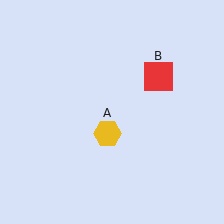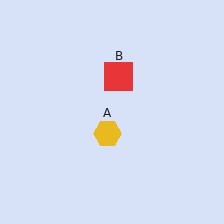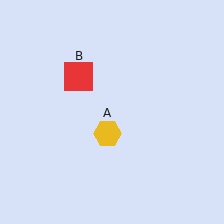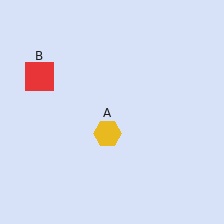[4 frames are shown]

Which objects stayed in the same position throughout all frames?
Yellow hexagon (object A) remained stationary.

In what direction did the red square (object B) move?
The red square (object B) moved left.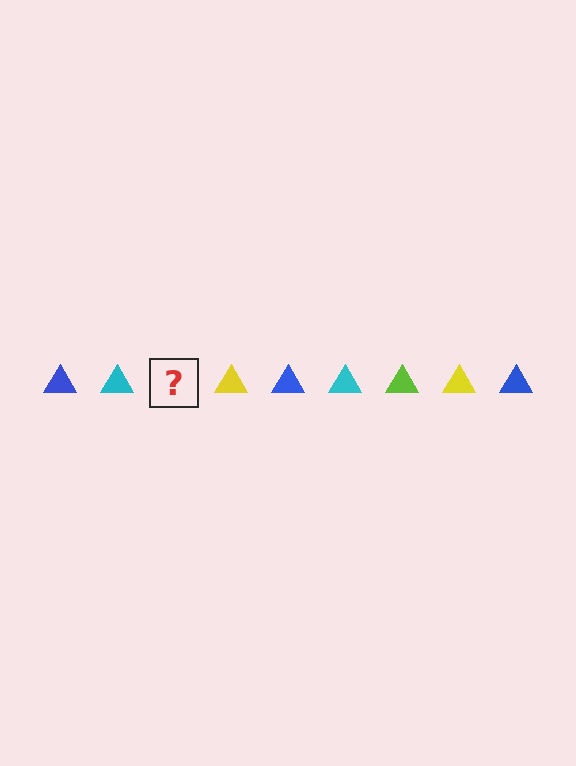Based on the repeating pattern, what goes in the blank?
The blank should be a lime triangle.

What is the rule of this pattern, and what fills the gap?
The rule is that the pattern cycles through blue, cyan, lime, yellow triangles. The gap should be filled with a lime triangle.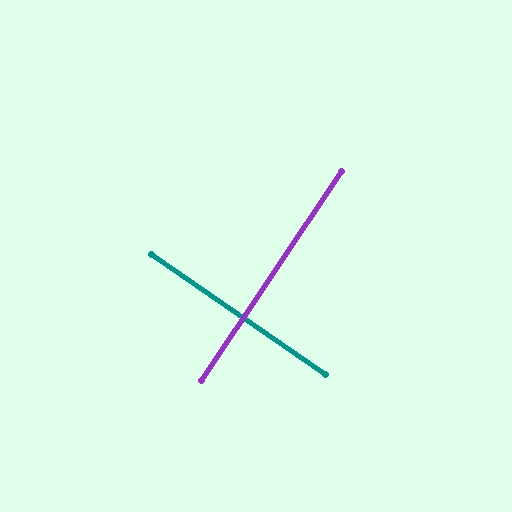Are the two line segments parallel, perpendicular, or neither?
Perpendicular — they meet at approximately 89°.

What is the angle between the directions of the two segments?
Approximately 89 degrees.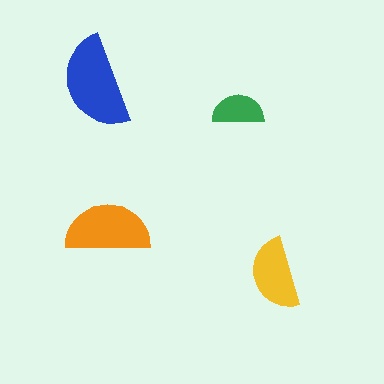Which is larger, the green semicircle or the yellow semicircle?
The yellow one.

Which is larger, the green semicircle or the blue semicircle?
The blue one.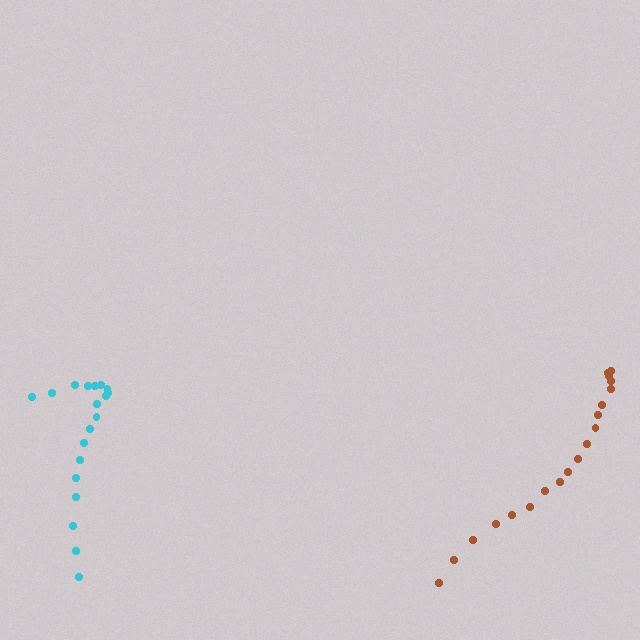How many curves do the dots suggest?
There are 2 distinct paths.